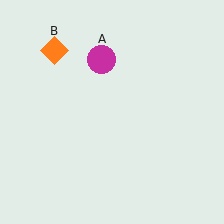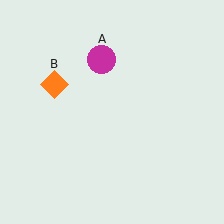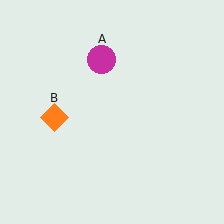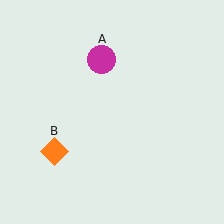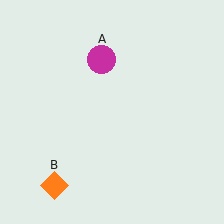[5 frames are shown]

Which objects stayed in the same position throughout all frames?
Magenta circle (object A) remained stationary.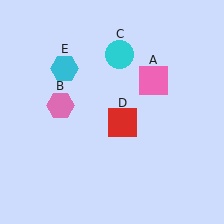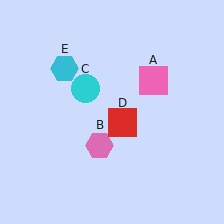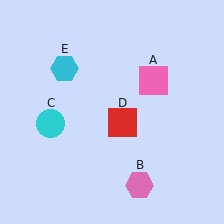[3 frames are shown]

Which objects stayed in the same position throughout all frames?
Pink square (object A) and red square (object D) and cyan hexagon (object E) remained stationary.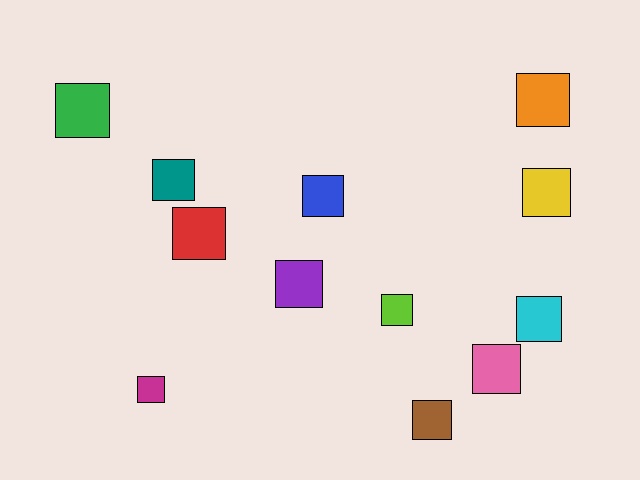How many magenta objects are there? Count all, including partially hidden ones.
There is 1 magenta object.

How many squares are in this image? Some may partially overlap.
There are 12 squares.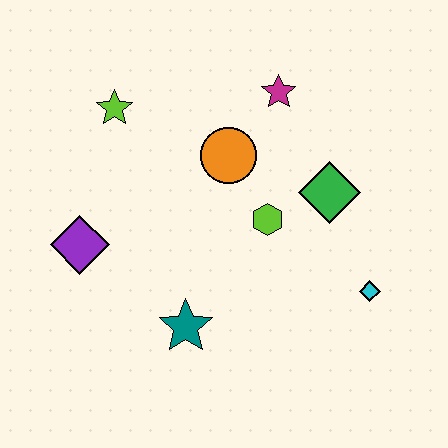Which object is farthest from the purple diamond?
The cyan diamond is farthest from the purple diamond.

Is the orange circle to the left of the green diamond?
Yes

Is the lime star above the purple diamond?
Yes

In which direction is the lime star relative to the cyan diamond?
The lime star is to the left of the cyan diamond.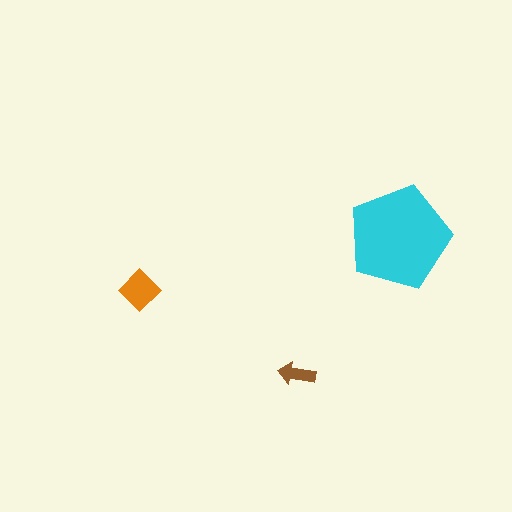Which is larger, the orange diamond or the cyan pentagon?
The cyan pentagon.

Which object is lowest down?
The brown arrow is bottommost.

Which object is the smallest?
The brown arrow.